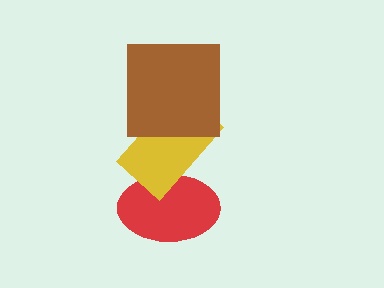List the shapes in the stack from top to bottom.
From top to bottom: the brown square, the yellow rectangle, the red ellipse.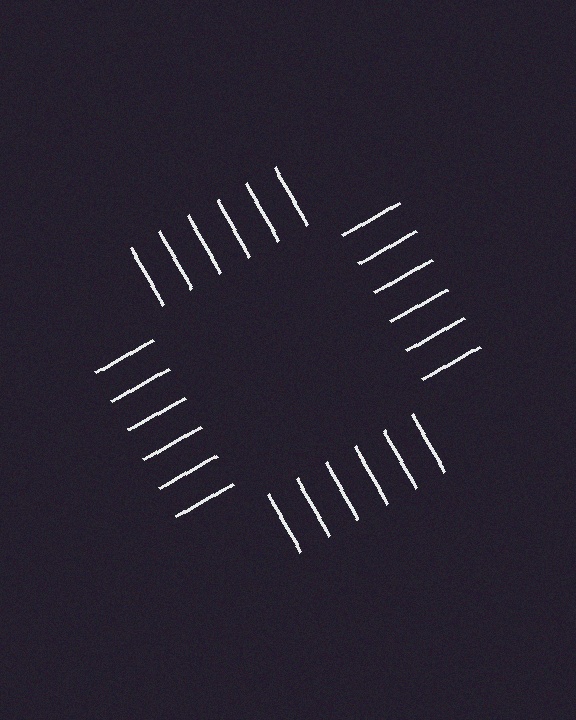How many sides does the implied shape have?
4 sides — the line-ends trace a square.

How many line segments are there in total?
24 — 6 along each of the 4 edges.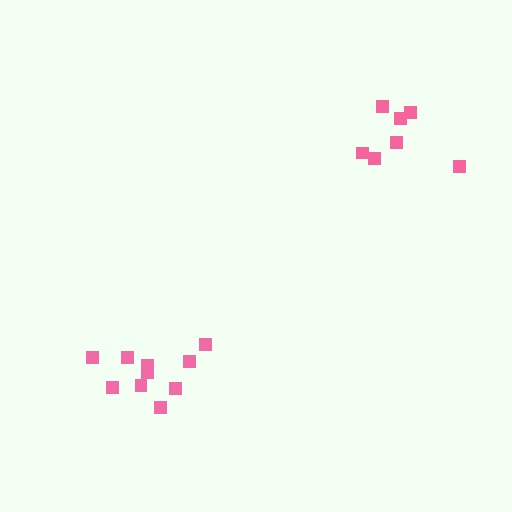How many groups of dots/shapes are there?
There are 2 groups.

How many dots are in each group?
Group 1: 7 dots, Group 2: 10 dots (17 total).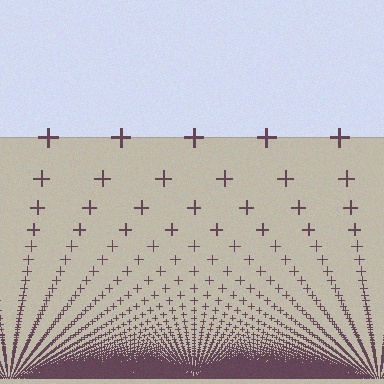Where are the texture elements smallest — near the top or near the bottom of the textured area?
Near the bottom.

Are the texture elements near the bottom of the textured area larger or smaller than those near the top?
Smaller. The gradient is inverted — elements near the bottom are smaller and denser.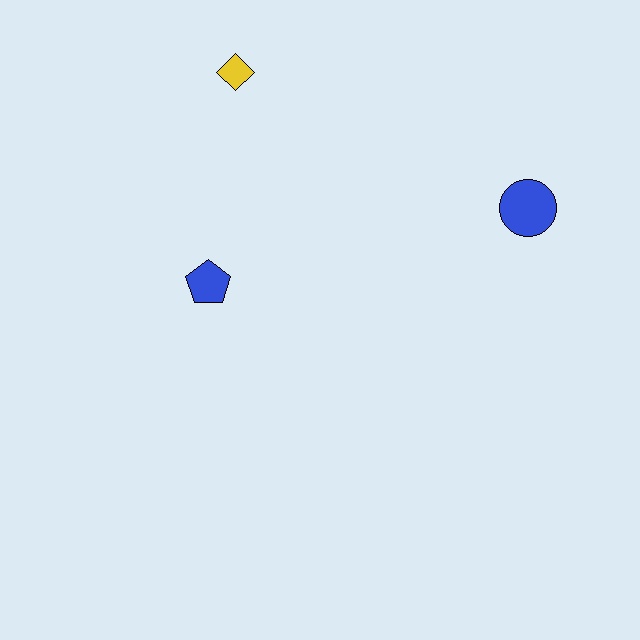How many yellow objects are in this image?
There is 1 yellow object.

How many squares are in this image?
There are no squares.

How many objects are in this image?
There are 3 objects.